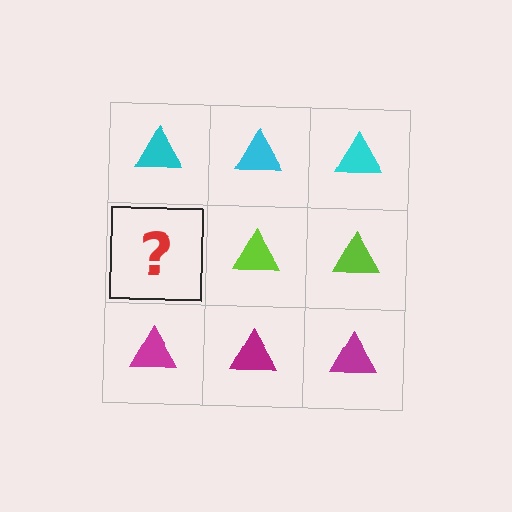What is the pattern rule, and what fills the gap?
The rule is that each row has a consistent color. The gap should be filled with a lime triangle.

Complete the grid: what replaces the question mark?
The question mark should be replaced with a lime triangle.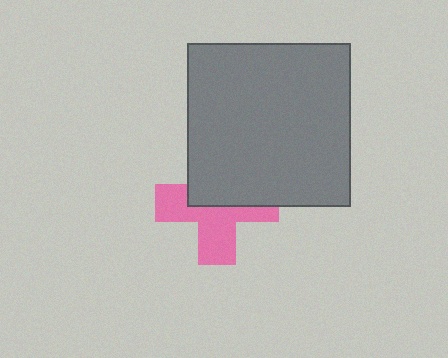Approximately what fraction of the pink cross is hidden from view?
Roughly 48% of the pink cross is hidden behind the gray square.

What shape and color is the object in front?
The object in front is a gray square.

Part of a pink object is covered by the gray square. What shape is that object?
It is a cross.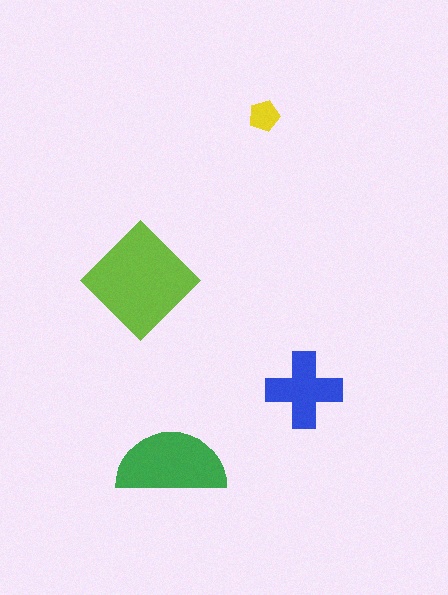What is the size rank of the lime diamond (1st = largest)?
1st.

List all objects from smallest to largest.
The yellow pentagon, the blue cross, the green semicircle, the lime diamond.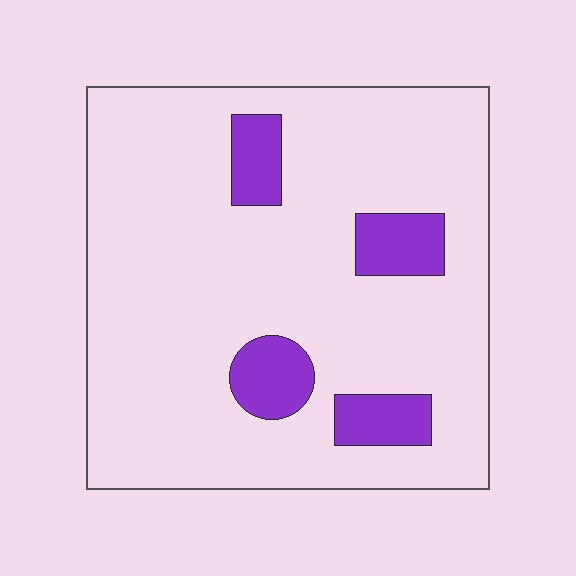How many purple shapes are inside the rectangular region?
4.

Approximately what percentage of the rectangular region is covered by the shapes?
Approximately 15%.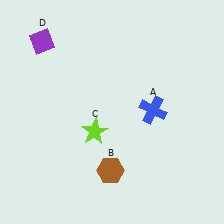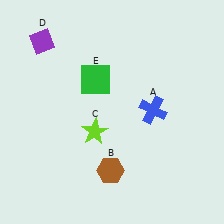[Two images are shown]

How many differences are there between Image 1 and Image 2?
There is 1 difference between the two images.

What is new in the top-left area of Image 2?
A green square (E) was added in the top-left area of Image 2.